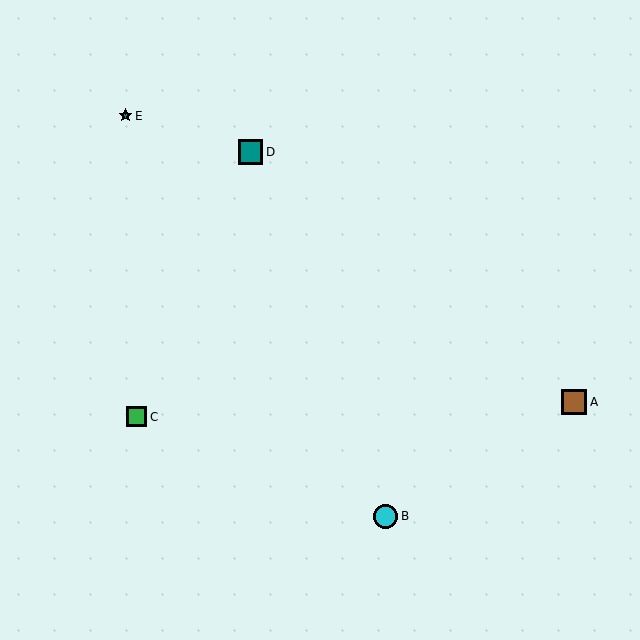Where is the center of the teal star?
The center of the teal star is at (125, 116).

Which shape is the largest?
The brown square (labeled A) is the largest.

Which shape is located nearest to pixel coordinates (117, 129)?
The teal star (labeled E) at (125, 116) is nearest to that location.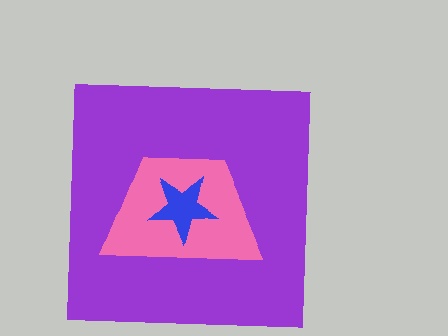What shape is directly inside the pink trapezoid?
The blue star.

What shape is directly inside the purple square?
The pink trapezoid.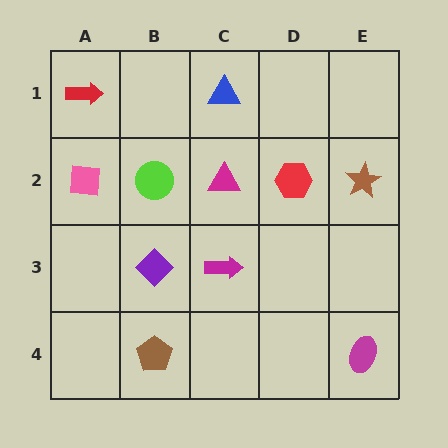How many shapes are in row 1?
2 shapes.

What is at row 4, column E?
A magenta ellipse.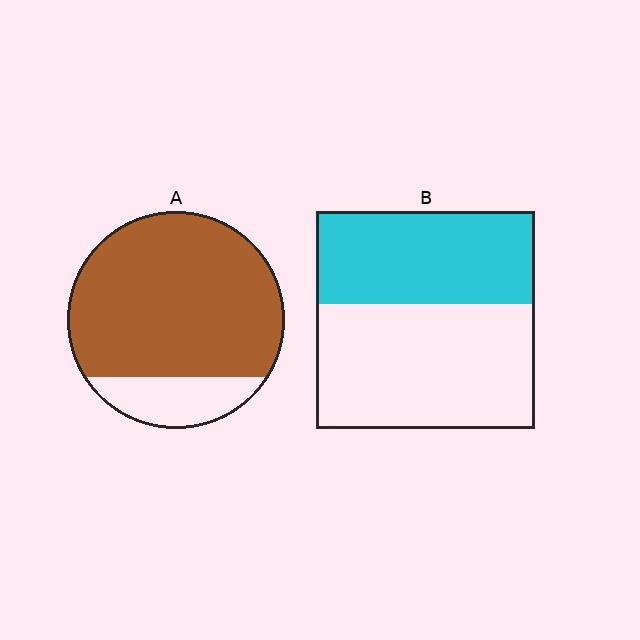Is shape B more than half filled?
No.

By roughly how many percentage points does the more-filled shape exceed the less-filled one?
By roughly 40 percentage points (A over B).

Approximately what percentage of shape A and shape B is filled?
A is approximately 80% and B is approximately 45%.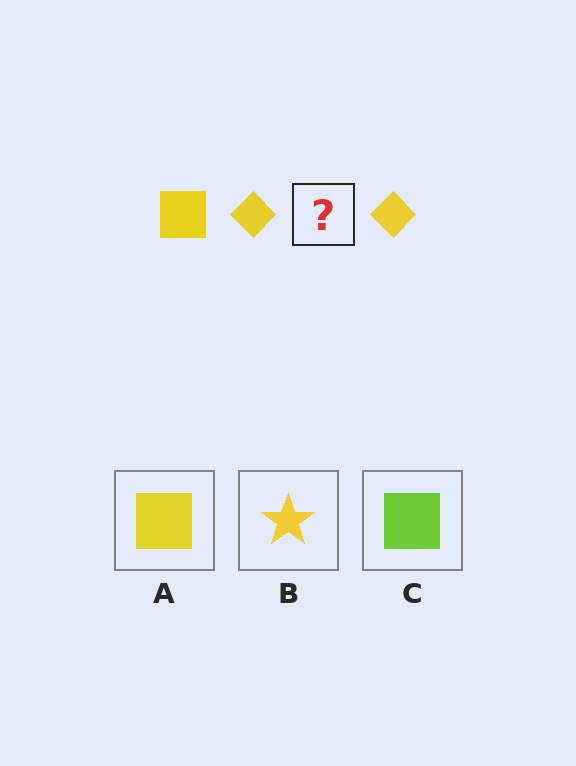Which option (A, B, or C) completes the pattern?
A.